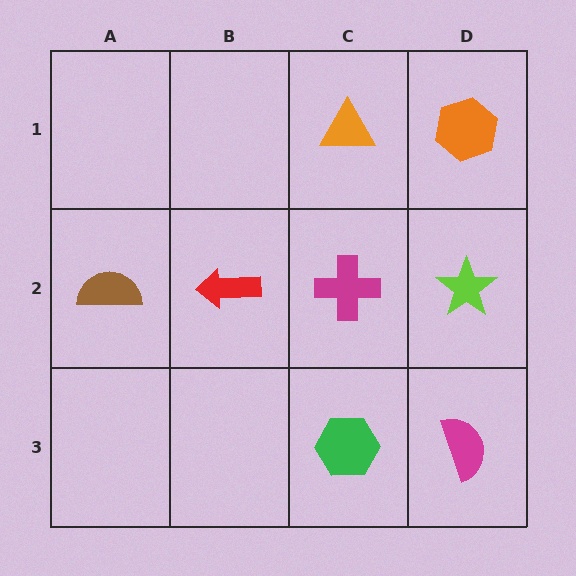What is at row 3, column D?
A magenta semicircle.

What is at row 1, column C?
An orange triangle.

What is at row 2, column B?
A red arrow.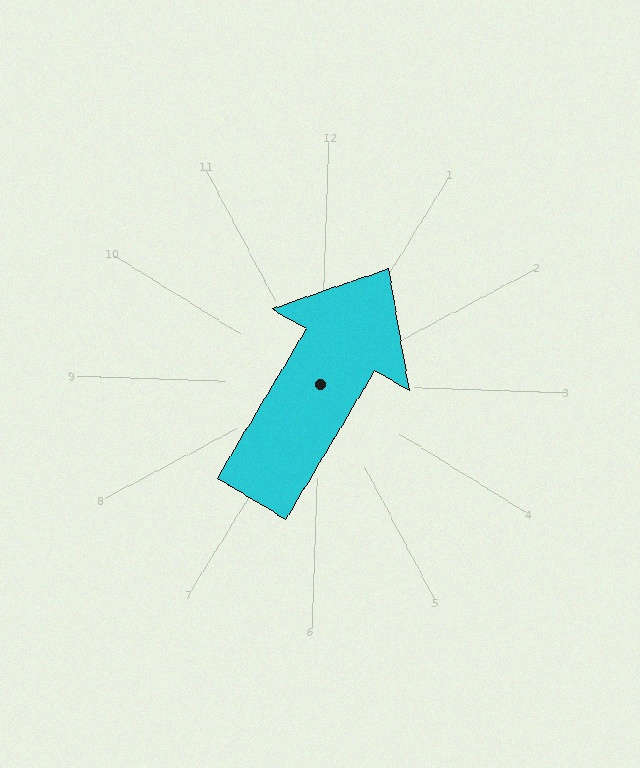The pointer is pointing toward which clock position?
Roughly 1 o'clock.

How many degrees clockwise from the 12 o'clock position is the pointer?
Approximately 29 degrees.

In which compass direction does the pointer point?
Northeast.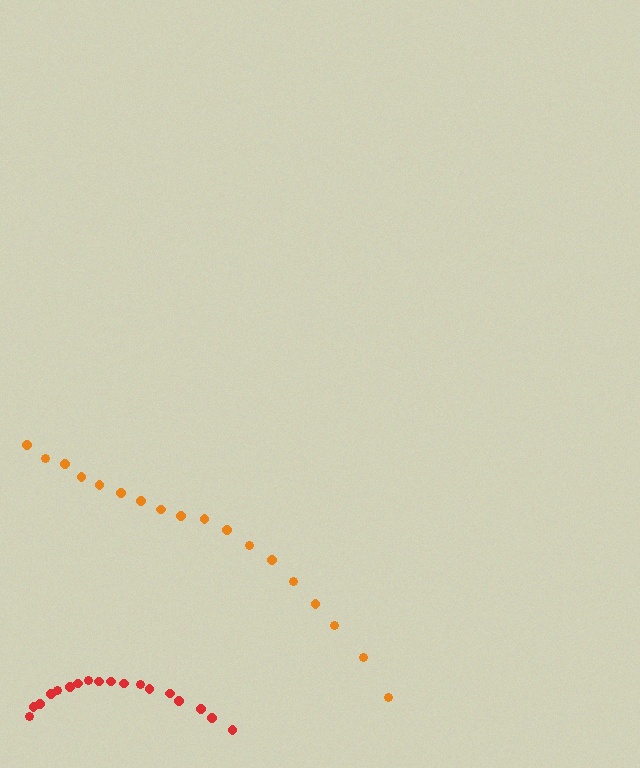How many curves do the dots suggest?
There are 2 distinct paths.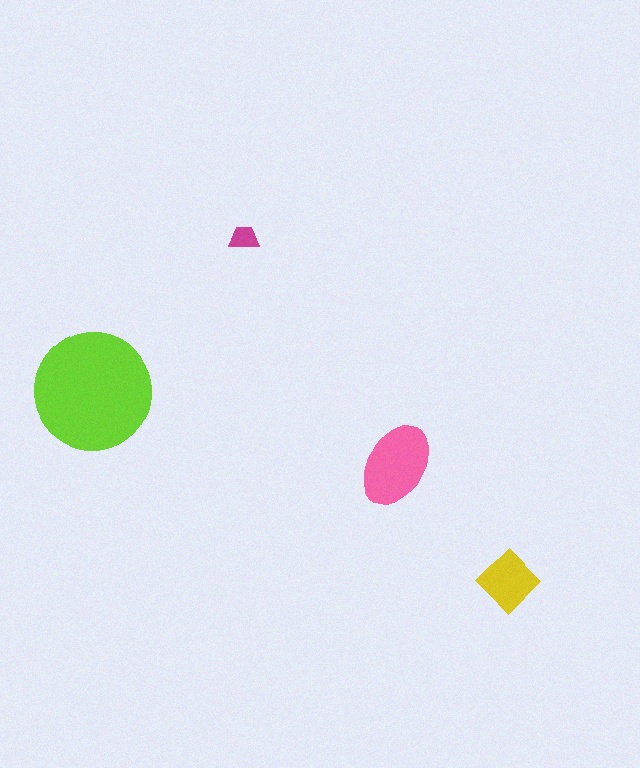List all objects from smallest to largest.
The magenta trapezoid, the yellow diamond, the pink ellipse, the lime circle.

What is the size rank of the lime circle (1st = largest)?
1st.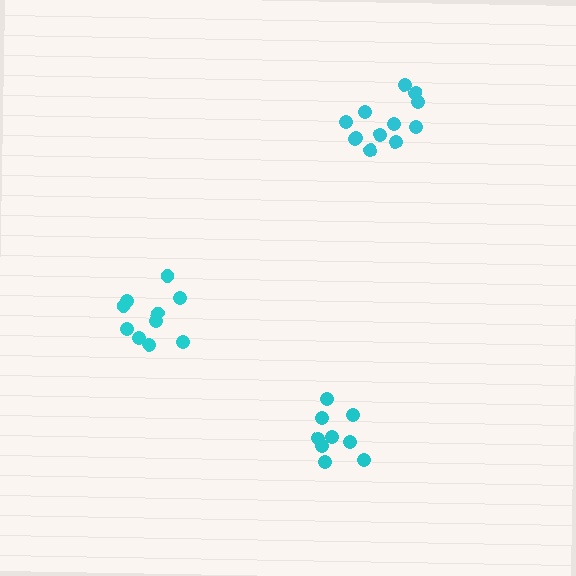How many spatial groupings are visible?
There are 3 spatial groupings.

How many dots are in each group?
Group 1: 12 dots, Group 2: 10 dots, Group 3: 9 dots (31 total).